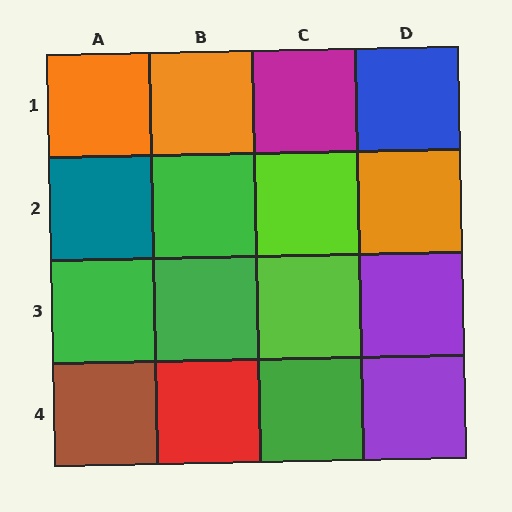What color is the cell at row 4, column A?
Brown.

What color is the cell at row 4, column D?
Purple.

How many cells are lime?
2 cells are lime.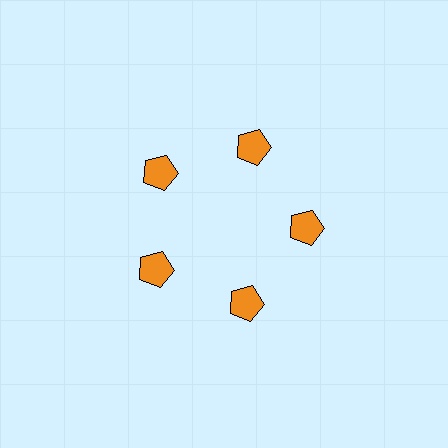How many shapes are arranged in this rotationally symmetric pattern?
There are 5 shapes, arranged in 5 groups of 1.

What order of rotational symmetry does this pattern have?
This pattern has 5-fold rotational symmetry.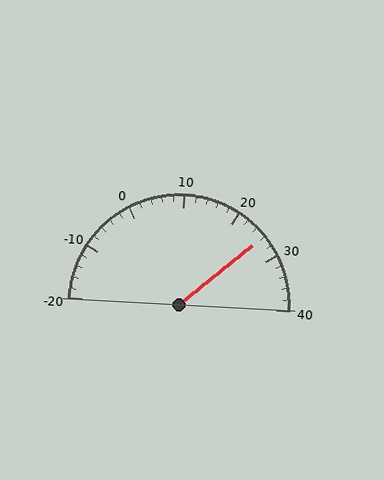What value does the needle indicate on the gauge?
The needle indicates approximately 26.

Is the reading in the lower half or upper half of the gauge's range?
The reading is in the upper half of the range (-20 to 40).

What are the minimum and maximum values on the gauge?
The gauge ranges from -20 to 40.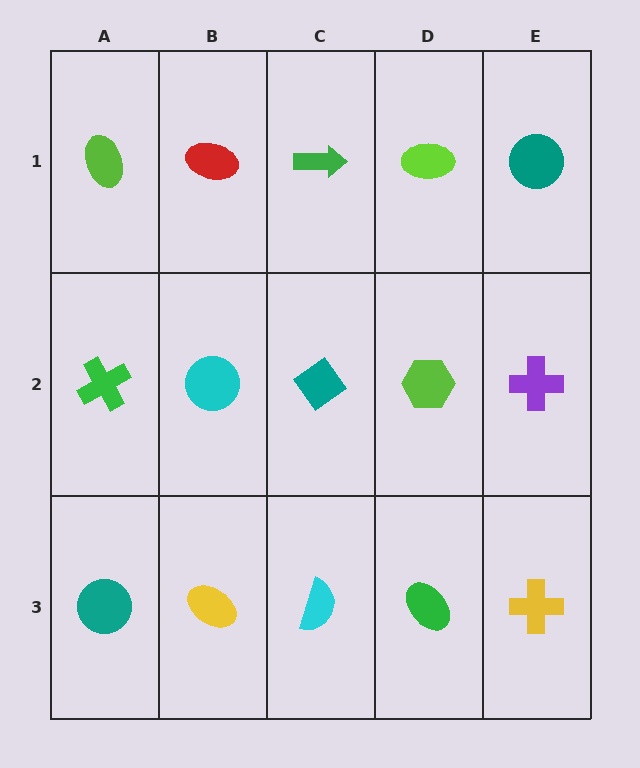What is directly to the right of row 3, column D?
A yellow cross.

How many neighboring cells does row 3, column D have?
3.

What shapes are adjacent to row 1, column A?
A green cross (row 2, column A), a red ellipse (row 1, column B).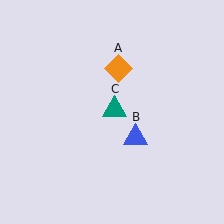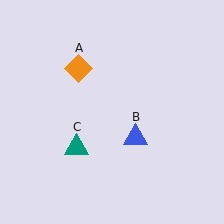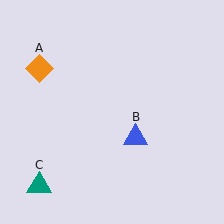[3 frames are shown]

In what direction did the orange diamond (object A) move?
The orange diamond (object A) moved left.